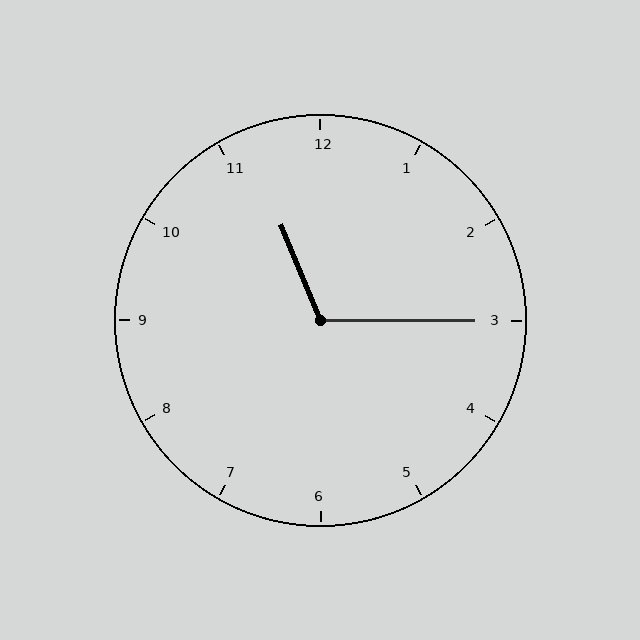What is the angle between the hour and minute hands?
Approximately 112 degrees.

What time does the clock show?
11:15.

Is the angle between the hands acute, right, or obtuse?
It is obtuse.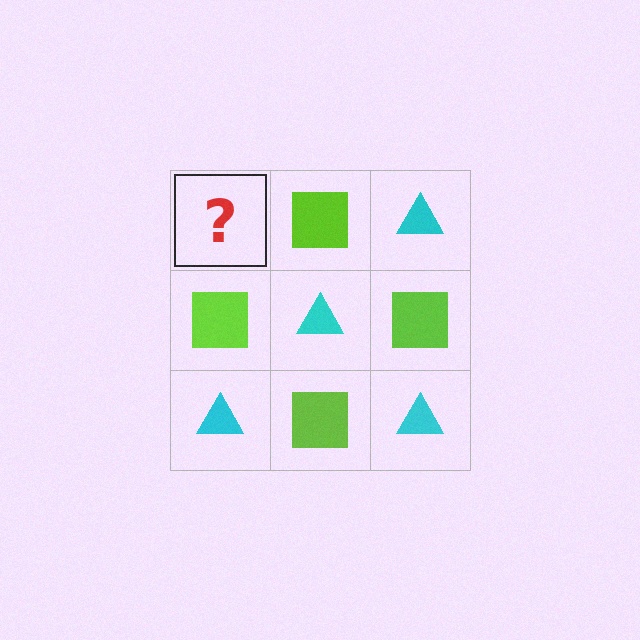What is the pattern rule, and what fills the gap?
The rule is that it alternates cyan triangle and lime square in a checkerboard pattern. The gap should be filled with a cyan triangle.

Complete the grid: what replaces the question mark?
The question mark should be replaced with a cyan triangle.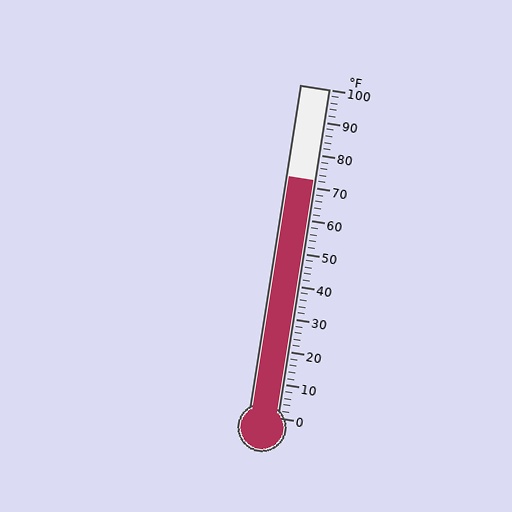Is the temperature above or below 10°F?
The temperature is above 10°F.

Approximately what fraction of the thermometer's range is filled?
The thermometer is filled to approximately 70% of its range.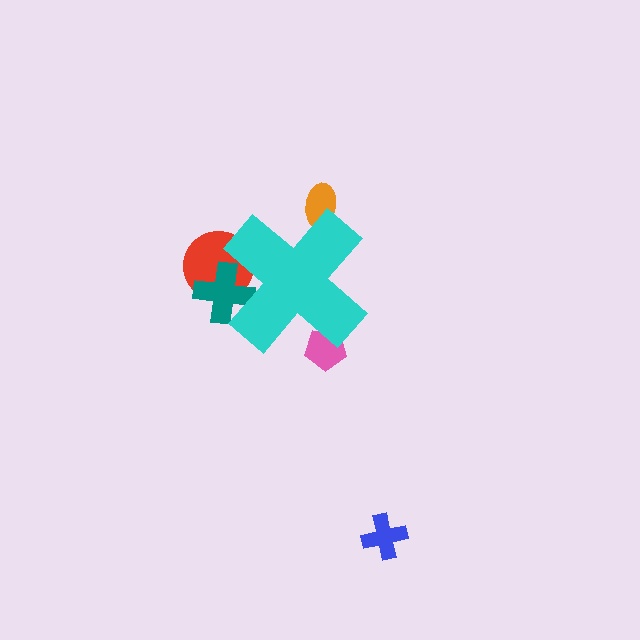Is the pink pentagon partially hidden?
Yes, the pink pentagon is partially hidden behind the cyan cross.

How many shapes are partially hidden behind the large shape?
4 shapes are partially hidden.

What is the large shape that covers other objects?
A cyan cross.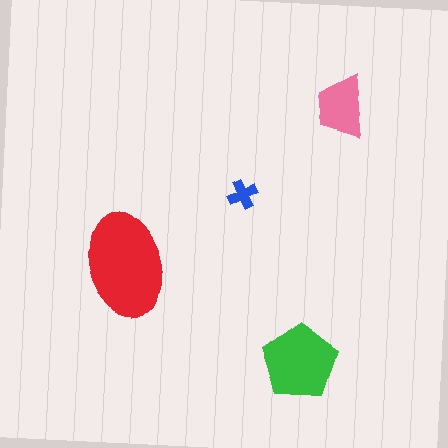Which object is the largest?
The red ellipse.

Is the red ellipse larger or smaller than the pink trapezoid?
Larger.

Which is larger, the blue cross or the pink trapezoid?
The pink trapezoid.